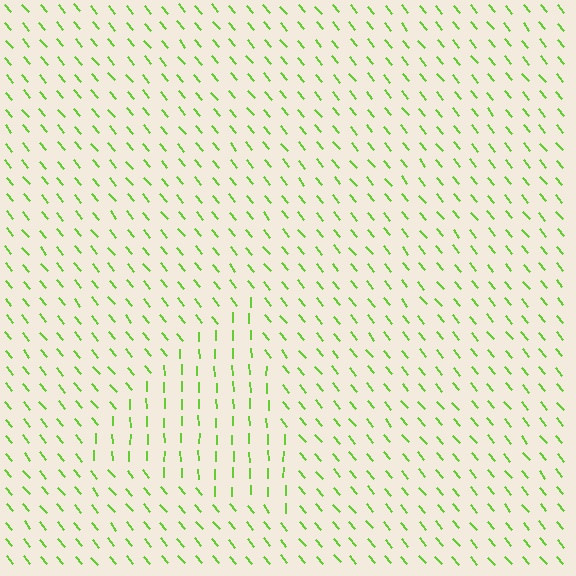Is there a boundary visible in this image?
Yes, there is a texture boundary formed by a change in line orientation.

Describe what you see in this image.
The image is filled with small lime line segments. A triangle region in the image has lines oriented differently from the surrounding lines, creating a visible texture boundary.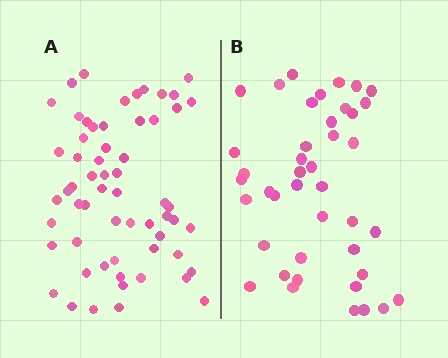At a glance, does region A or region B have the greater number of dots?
Region A (the left region) has more dots.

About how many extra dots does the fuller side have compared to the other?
Region A has approximately 20 more dots than region B.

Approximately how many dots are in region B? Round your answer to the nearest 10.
About 40 dots. (The exact count is 42, which rounds to 40.)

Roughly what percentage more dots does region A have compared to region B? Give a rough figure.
About 45% more.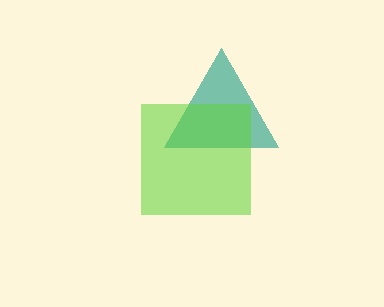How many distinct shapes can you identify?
There are 2 distinct shapes: a teal triangle, a lime square.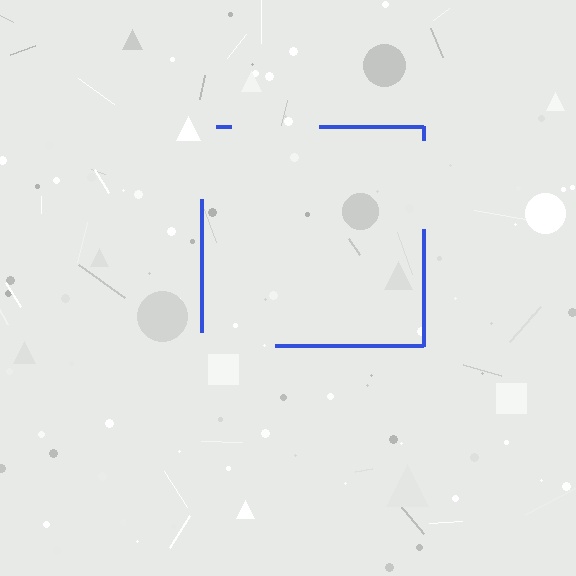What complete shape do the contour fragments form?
The contour fragments form a square.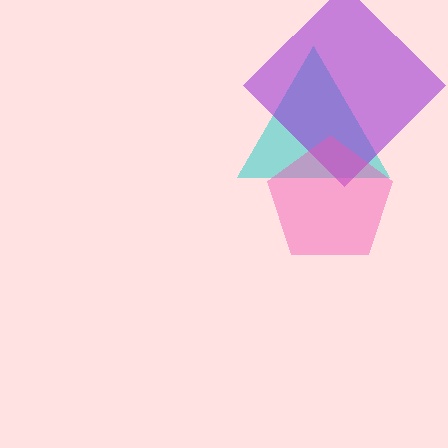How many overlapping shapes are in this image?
There are 3 overlapping shapes in the image.